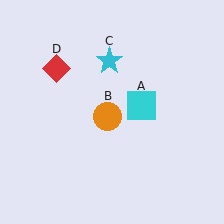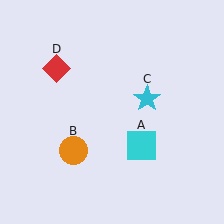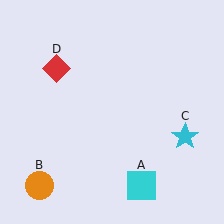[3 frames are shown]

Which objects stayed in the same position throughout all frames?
Red diamond (object D) remained stationary.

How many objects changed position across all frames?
3 objects changed position: cyan square (object A), orange circle (object B), cyan star (object C).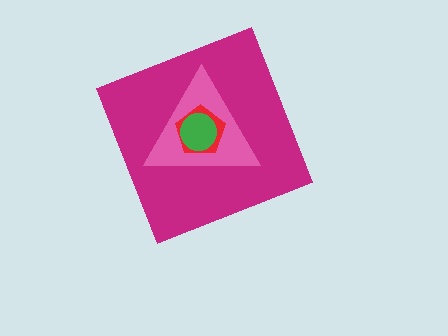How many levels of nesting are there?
4.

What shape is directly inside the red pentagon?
The green circle.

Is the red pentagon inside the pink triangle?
Yes.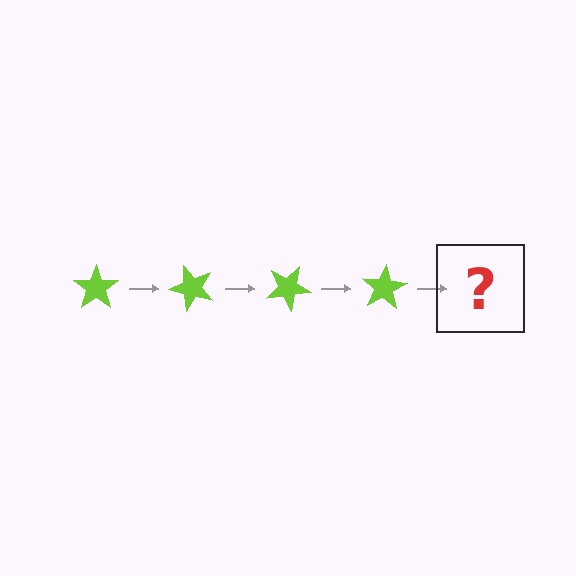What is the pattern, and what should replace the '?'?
The pattern is that the star rotates 50 degrees each step. The '?' should be a lime star rotated 200 degrees.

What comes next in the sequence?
The next element should be a lime star rotated 200 degrees.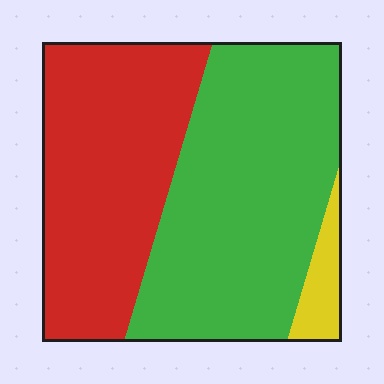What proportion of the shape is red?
Red takes up between a quarter and a half of the shape.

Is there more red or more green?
Green.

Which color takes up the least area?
Yellow, at roughly 5%.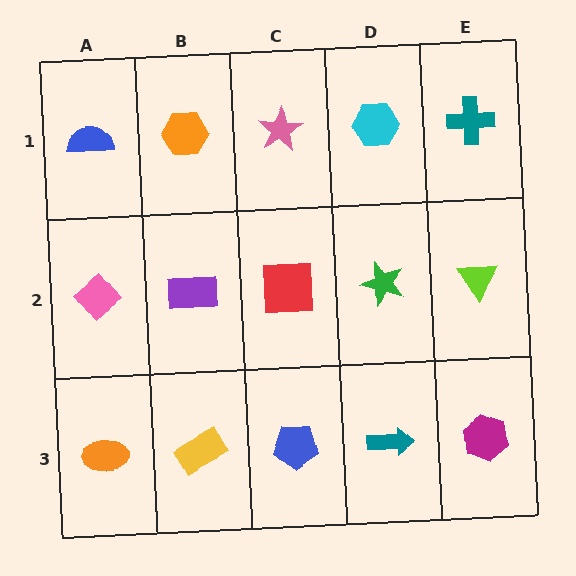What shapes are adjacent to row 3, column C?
A red square (row 2, column C), a yellow rectangle (row 3, column B), a teal arrow (row 3, column D).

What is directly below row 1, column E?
A lime triangle.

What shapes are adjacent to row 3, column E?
A lime triangle (row 2, column E), a teal arrow (row 3, column D).